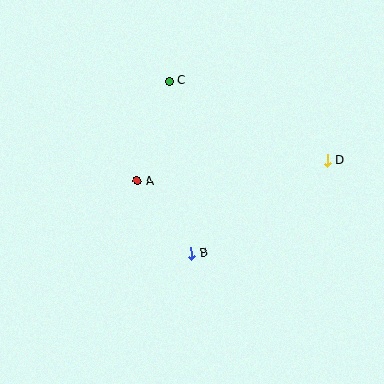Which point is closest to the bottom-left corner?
Point B is closest to the bottom-left corner.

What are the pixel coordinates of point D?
Point D is at (327, 161).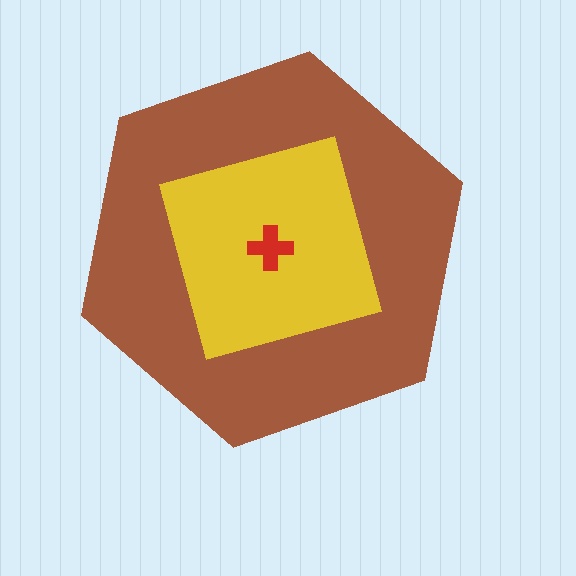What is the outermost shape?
The brown hexagon.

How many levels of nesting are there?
3.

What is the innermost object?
The red cross.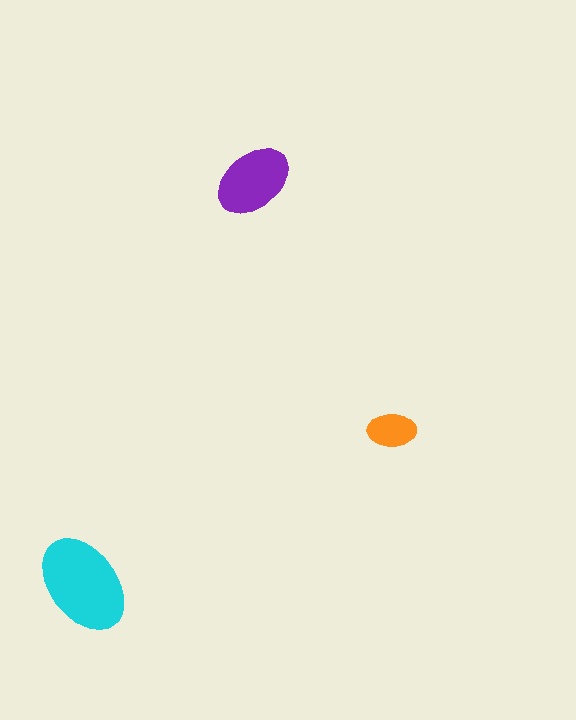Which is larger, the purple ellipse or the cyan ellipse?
The cyan one.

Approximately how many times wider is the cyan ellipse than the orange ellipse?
About 2 times wider.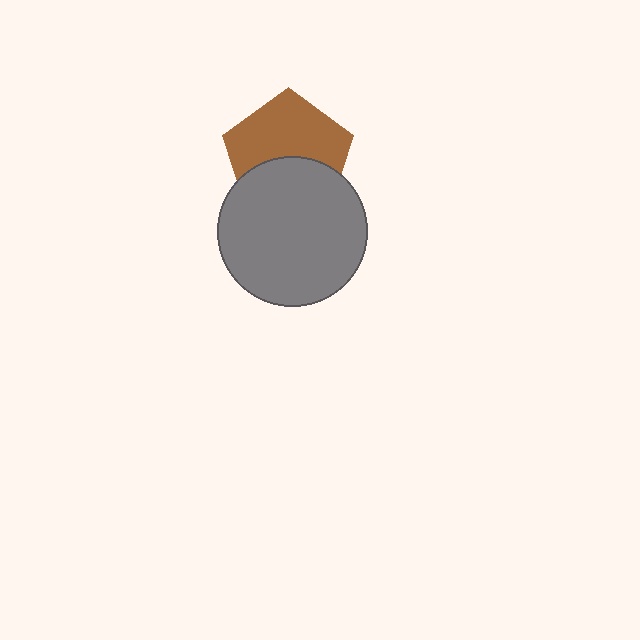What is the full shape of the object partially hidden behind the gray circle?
The partially hidden object is a brown pentagon.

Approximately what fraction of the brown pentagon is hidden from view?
Roughly 43% of the brown pentagon is hidden behind the gray circle.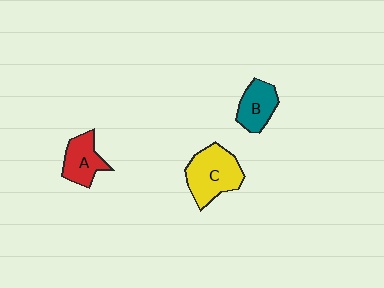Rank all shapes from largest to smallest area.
From largest to smallest: C (yellow), A (red), B (teal).